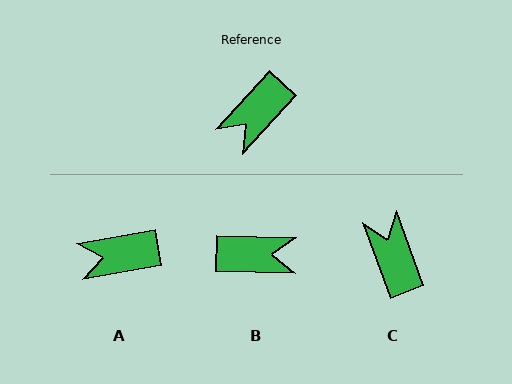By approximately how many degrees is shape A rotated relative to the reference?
Approximately 38 degrees clockwise.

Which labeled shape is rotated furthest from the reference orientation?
B, about 131 degrees away.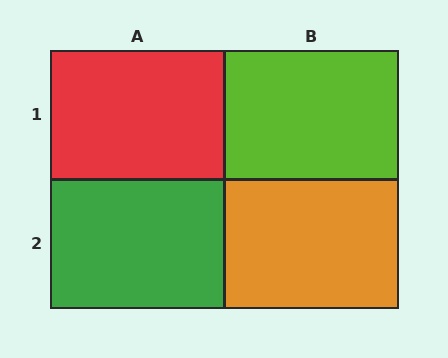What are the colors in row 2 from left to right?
Green, orange.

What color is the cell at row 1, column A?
Red.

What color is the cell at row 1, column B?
Lime.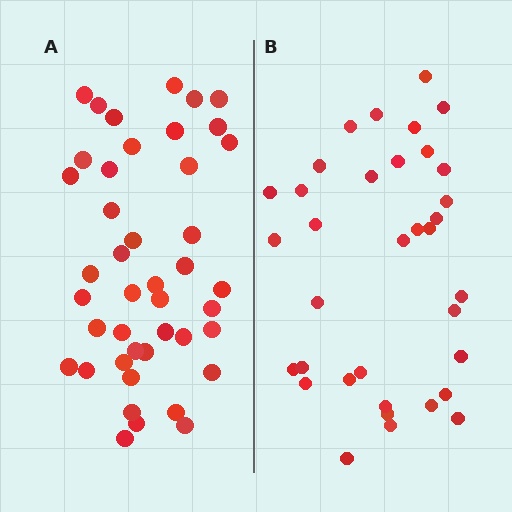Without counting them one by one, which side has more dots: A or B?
Region A (the left region) has more dots.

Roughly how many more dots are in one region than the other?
Region A has roughly 8 or so more dots than region B.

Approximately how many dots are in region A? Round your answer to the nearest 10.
About 40 dots. (The exact count is 43, which rounds to 40.)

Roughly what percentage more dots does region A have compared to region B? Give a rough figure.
About 25% more.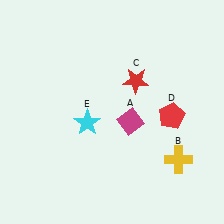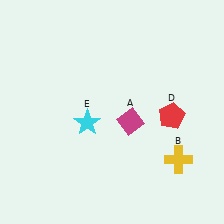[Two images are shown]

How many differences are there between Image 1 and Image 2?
There is 1 difference between the two images.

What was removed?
The red star (C) was removed in Image 2.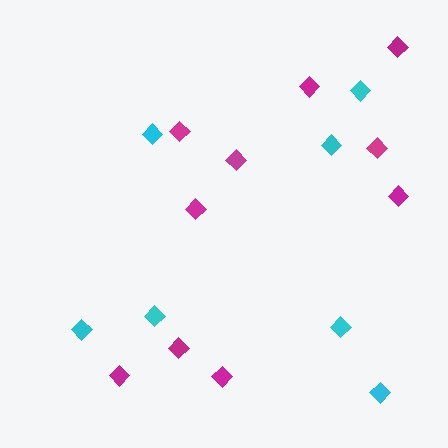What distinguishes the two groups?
There are 2 groups: one group of cyan diamonds (7) and one group of magenta diamonds (10).